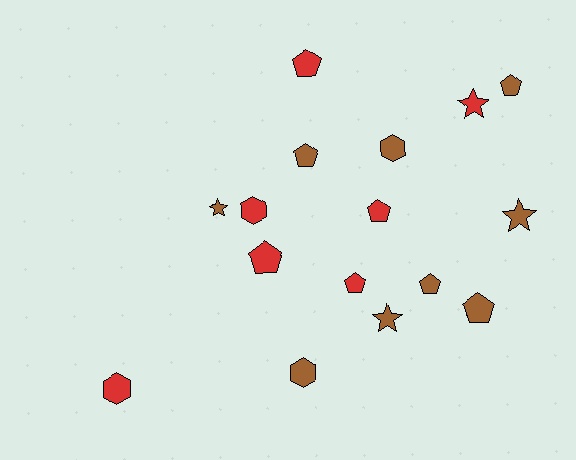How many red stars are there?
There is 1 red star.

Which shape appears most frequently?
Pentagon, with 8 objects.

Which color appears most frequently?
Brown, with 9 objects.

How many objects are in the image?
There are 16 objects.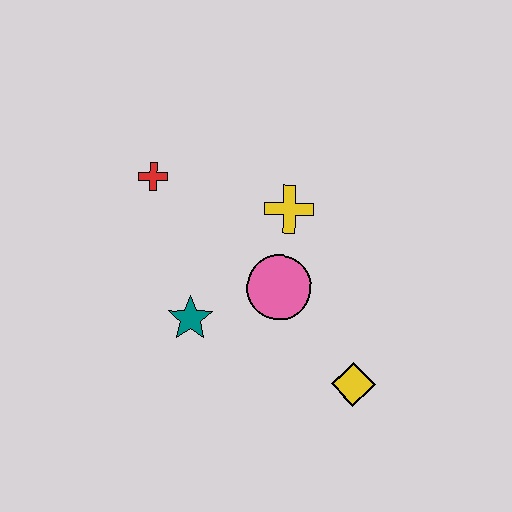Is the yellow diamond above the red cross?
No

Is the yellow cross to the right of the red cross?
Yes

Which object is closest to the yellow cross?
The pink circle is closest to the yellow cross.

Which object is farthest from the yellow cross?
The yellow diamond is farthest from the yellow cross.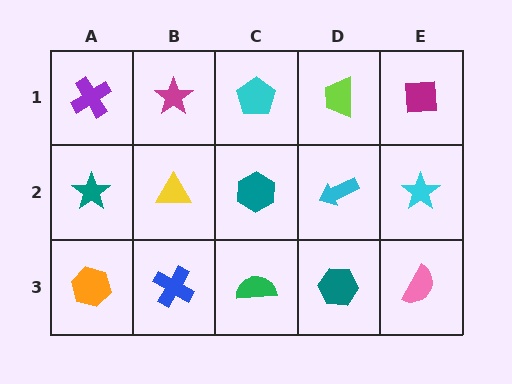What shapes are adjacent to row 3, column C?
A teal hexagon (row 2, column C), a blue cross (row 3, column B), a teal hexagon (row 3, column D).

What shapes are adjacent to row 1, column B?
A yellow triangle (row 2, column B), a purple cross (row 1, column A), a cyan pentagon (row 1, column C).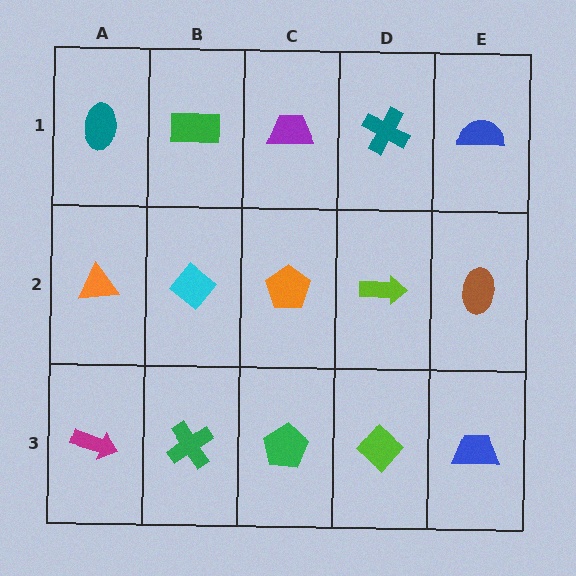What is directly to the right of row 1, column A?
A green rectangle.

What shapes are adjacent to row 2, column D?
A teal cross (row 1, column D), a lime diamond (row 3, column D), an orange pentagon (row 2, column C), a brown ellipse (row 2, column E).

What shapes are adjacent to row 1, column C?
An orange pentagon (row 2, column C), a green rectangle (row 1, column B), a teal cross (row 1, column D).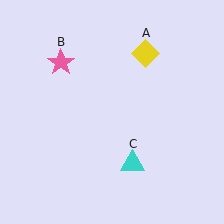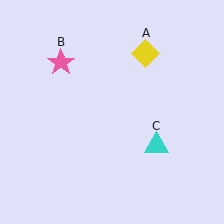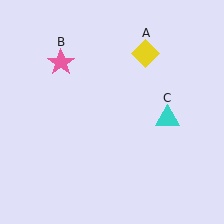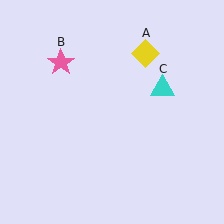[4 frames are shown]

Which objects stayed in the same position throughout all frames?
Yellow diamond (object A) and pink star (object B) remained stationary.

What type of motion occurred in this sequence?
The cyan triangle (object C) rotated counterclockwise around the center of the scene.